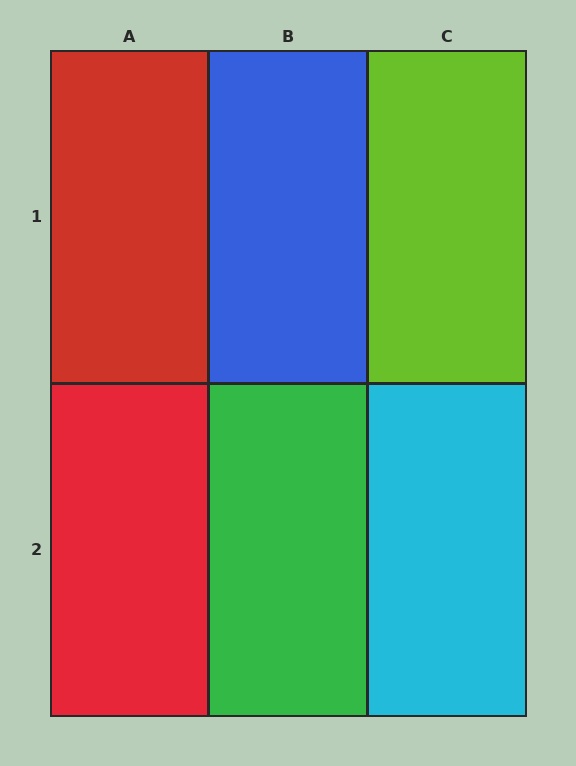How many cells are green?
1 cell is green.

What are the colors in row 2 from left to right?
Red, green, cyan.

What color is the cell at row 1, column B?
Blue.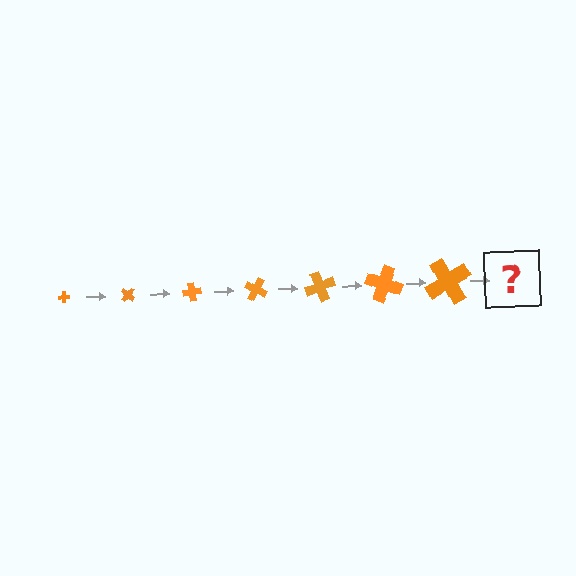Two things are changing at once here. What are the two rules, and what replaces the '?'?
The two rules are that the cross grows larger each step and it rotates 40 degrees each step. The '?' should be a cross, larger than the previous one and rotated 280 degrees from the start.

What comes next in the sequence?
The next element should be a cross, larger than the previous one and rotated 280 degrees from the start.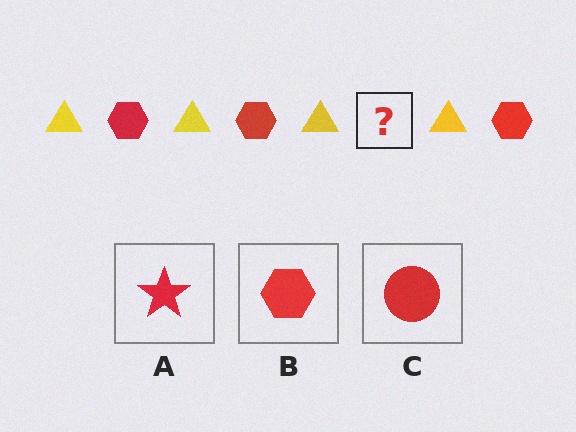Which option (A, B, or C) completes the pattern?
B.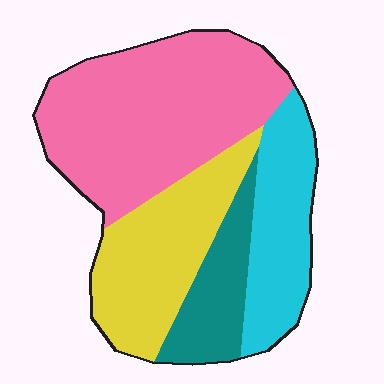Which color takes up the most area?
Pink, at roughly 45%.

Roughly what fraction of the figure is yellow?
Yellow covers 25% of the figure.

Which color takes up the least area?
Teal, at roughly 15%.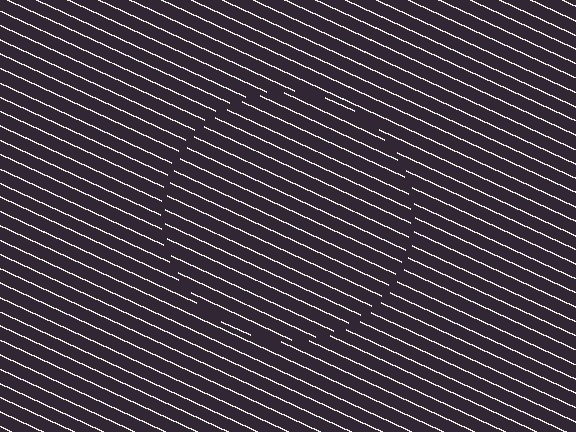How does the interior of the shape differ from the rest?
The interior of the shape contains the same grating, shifted by half a period — the contour is defined by the phase discontinuity where line-ends from the inner and outer gratings abut.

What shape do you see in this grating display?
An illusory circle. The interior of the shape contains the same grating, shifted by half a period — the contour is defined by the phase discontinuity where line-ends from the inner and outer gratings abut.